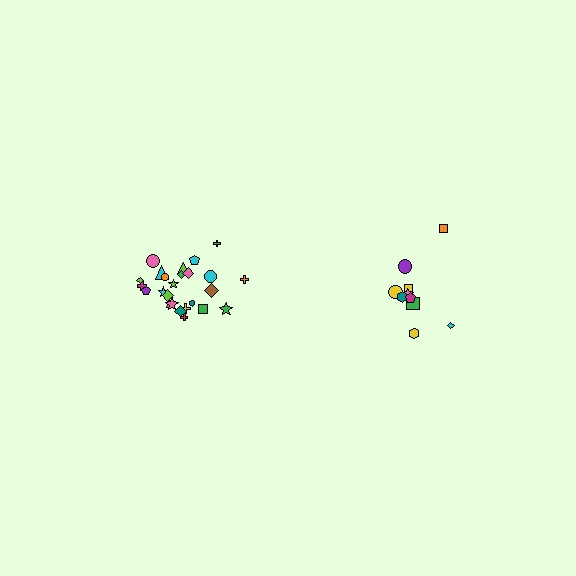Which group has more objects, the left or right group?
The left group.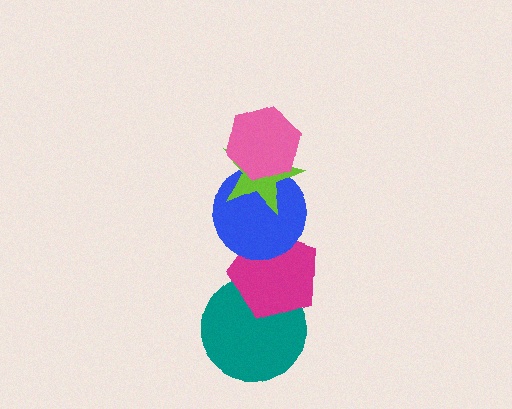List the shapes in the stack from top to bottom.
From top to bottom: the pink hexagon, the lime star, the blue circle, the magenta pentagon, the teal circle.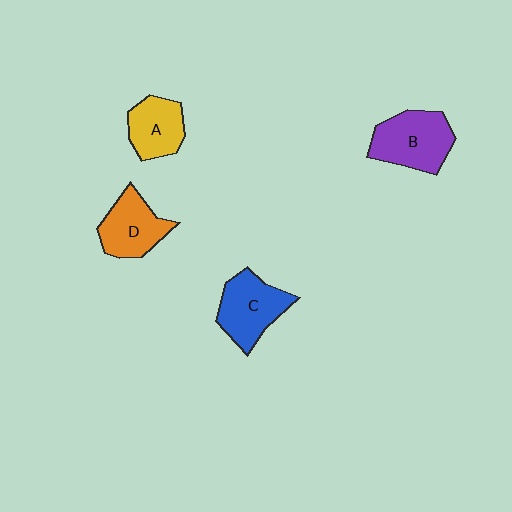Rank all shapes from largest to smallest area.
From largest to smallest: B (purple), C (blue), D (orange), A (yellow).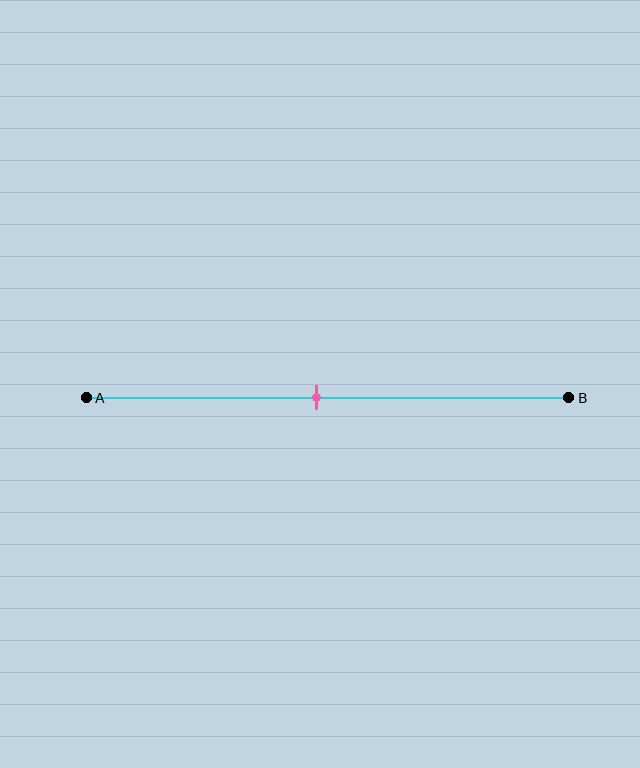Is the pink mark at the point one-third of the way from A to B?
No, the mark is at about 50% from A, not at the 33% one-third point.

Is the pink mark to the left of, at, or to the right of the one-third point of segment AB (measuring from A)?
The pink mark is to the right of the one-third point of segment AB.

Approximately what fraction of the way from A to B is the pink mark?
The pink mark is approximately 50% of the way from A to B.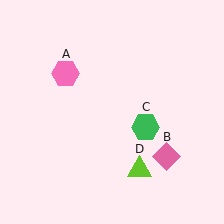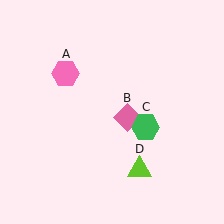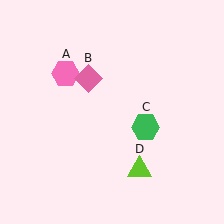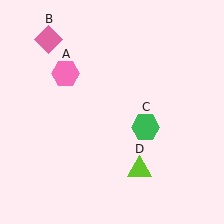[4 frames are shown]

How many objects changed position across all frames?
1 object changed position: pink diamond (object B).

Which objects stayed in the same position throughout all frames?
Pink hexagon (object A) and green hexagon (object C) and lime triangle (object D) remained stationary.